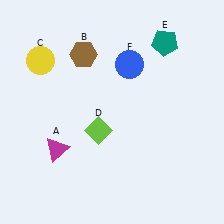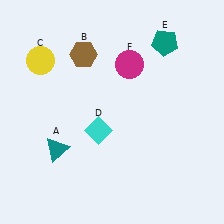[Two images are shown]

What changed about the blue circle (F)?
In Image 1, F is blue. In Image 2, it changed to magenta.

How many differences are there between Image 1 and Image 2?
There are 3 differences between the two images.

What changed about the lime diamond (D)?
In Image 1, D is lime. In Image 2, it changed to cyan.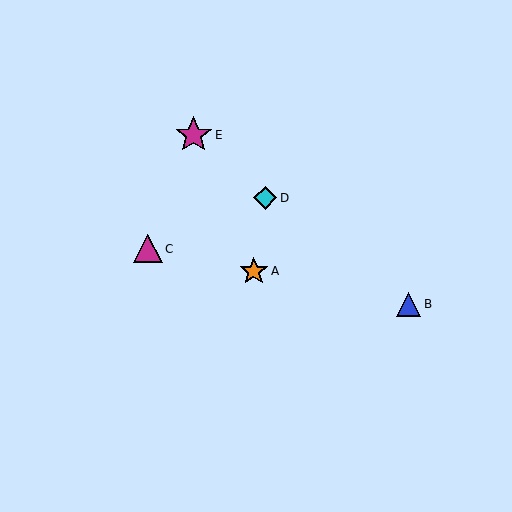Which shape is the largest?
The magenta star (labeled E) is the largest.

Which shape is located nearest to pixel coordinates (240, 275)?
The orange star (labeled A) at (254, 271) is nearest to that location.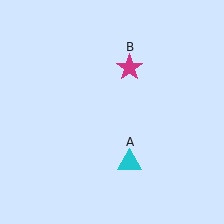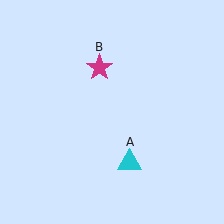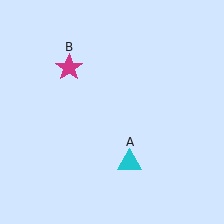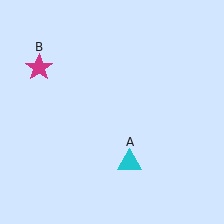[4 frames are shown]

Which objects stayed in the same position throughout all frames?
Cyan triangle (object A) remained stationary.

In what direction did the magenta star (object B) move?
The magenta star (object B) moved left.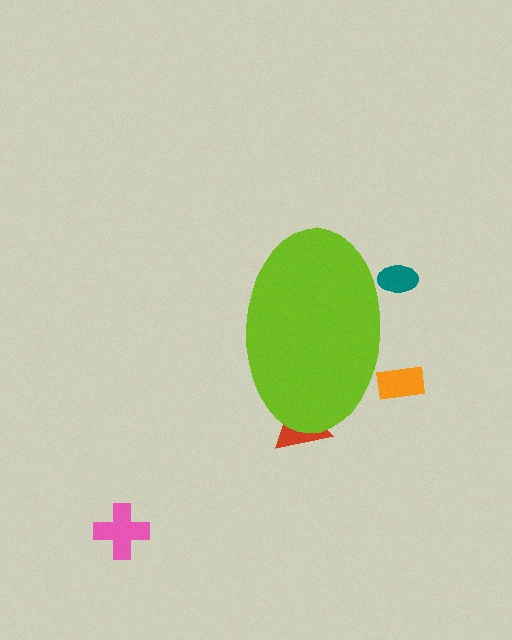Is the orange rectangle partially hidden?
Yes, the orange rectangle is partially hidden behind the lime ellipse.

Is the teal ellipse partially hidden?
Yes, the teal ellipse is partially hidden behind the lime ellipse.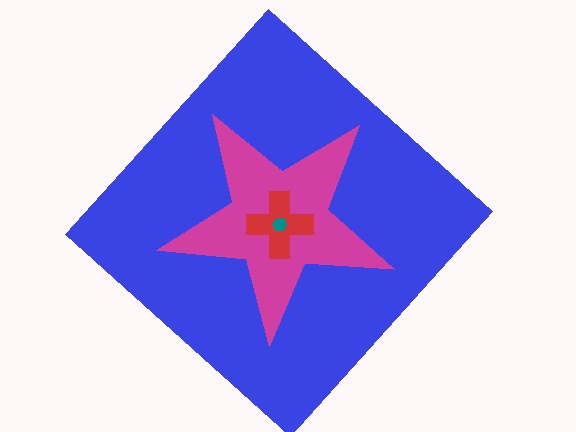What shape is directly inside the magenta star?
The red cross.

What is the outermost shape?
The blue diamond.